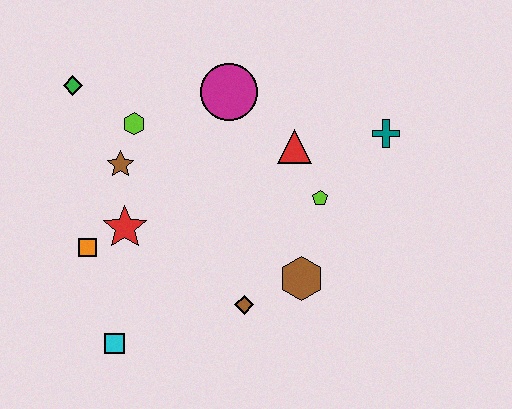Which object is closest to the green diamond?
The lime hexagon is closest to the green diamond.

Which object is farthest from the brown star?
The teal cross is farthest from the brown star.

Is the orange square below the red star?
Yes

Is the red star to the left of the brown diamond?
Yes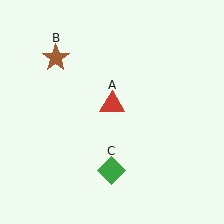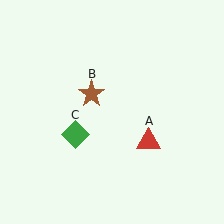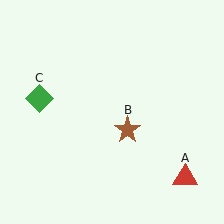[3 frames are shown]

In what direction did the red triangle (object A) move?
The red triangle (object A) moved down and to the right.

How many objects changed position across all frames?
3 objects changed position: red triangle (object A), brown star (object B), green diamond (object C).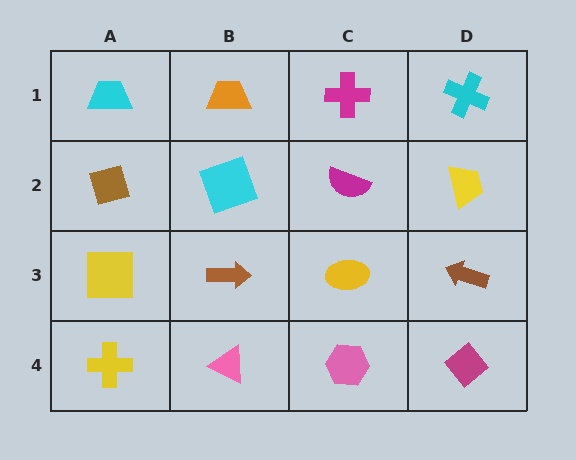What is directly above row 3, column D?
A yellow trapezoid.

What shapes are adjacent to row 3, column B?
A cyan square (row 2, column B), a pink triangle (row 4, column B), a yellow square (row 3, column A), a yellow ellipse (row 3, column C).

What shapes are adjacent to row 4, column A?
A yellow square (row 3, column A), a pink triangle (row 4, column B).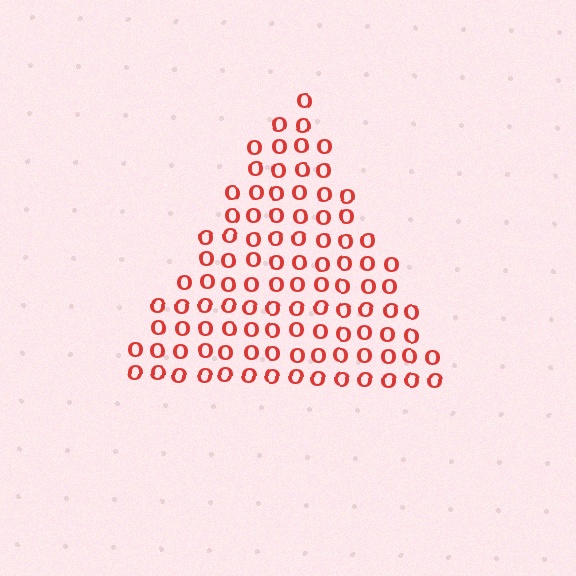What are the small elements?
The small elements are letter O's.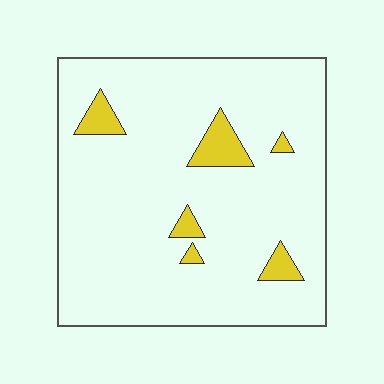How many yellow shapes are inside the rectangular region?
6.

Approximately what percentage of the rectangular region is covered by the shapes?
Approximately 10%.